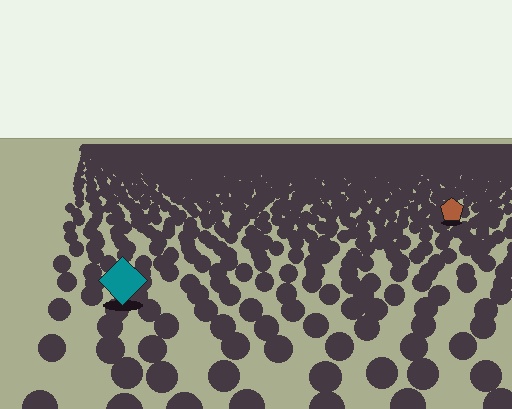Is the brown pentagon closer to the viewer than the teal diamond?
No. The teal diamond is closer — you can tell from the texture gradient: the ground texture is coarser near it.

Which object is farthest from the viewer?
The brown pentagon is farthest from the viewer. It appears smaller and the ground texture around it is denser.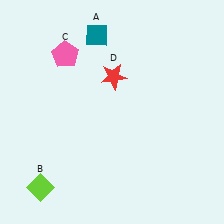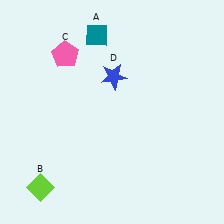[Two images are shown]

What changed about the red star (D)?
In Image 1, D is red. In Image 2, it changed to blue.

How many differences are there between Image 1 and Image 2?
There is 1 difference between the two images.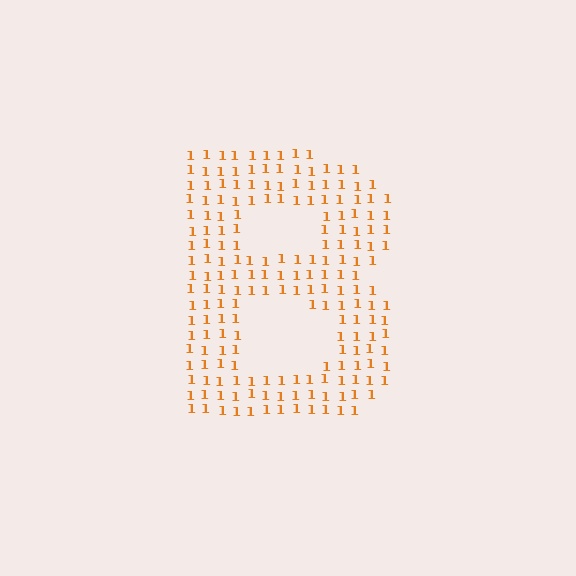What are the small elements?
The small elements are digit 1's.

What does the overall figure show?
The overall figure shows the letter B.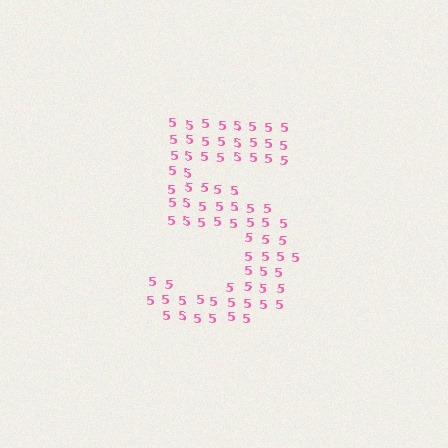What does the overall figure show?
The overall figure shows the digit 5.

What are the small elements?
The small elements are digit 5's.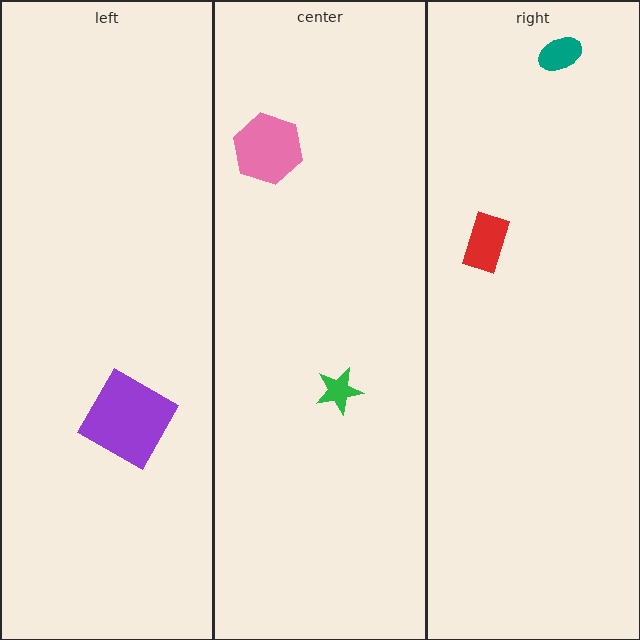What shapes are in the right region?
The red rectangle, the teal ellipse.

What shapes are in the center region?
The green star, the pink hexagon.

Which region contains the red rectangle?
The right region.